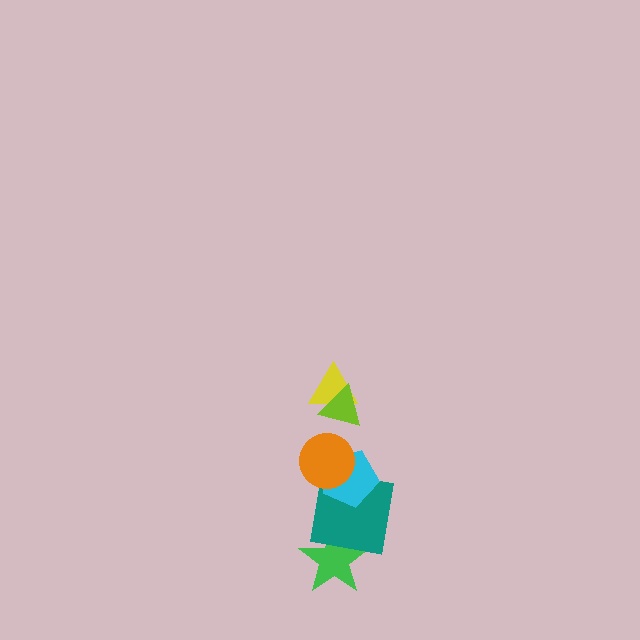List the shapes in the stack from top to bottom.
From top to bottom: the lime triangle, the yellow triangle, the orange circle, the cyan pentagon, the teal square, the green star.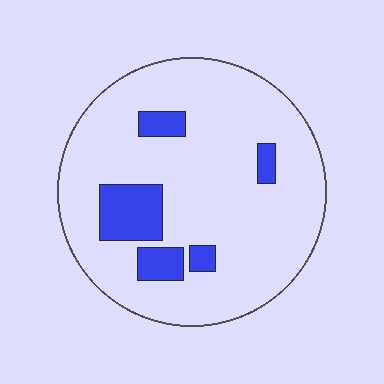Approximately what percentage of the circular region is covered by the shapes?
Approximately 15%.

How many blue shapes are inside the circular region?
5.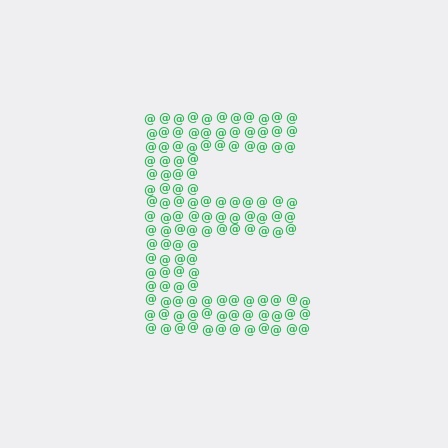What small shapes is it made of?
It is made of small at signs.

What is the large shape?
The large shape is the letter E.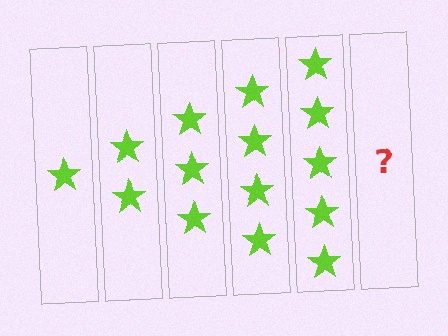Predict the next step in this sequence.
The next step is 6 stars.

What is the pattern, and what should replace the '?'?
The pattern is that each step adds one more star. The '?' should be 6 stars.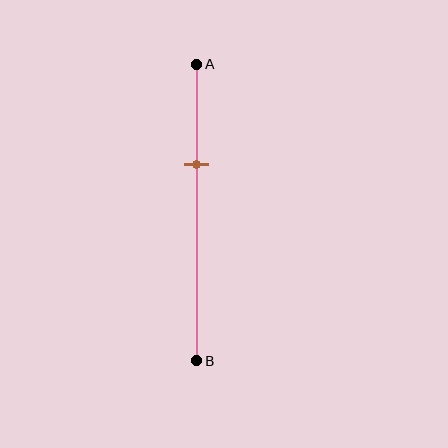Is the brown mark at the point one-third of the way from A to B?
Yes, the mark is approximately at the one-third point.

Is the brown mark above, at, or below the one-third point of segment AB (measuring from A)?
The brown mark is approximately at the one-third point of segment AB.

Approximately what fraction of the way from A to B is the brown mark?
The brown mark is approximately 35% of the way from A to B.